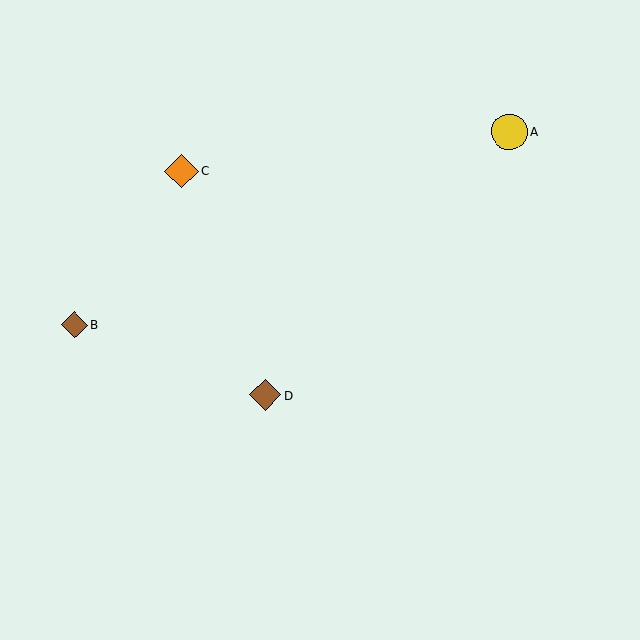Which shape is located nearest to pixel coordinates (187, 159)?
The orange diamond (labeled C) at (182, 171) is nearest to that location.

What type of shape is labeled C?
Shape C is an orange diamond.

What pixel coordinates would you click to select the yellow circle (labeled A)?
Click at (509, 132) to select the yellow circle A.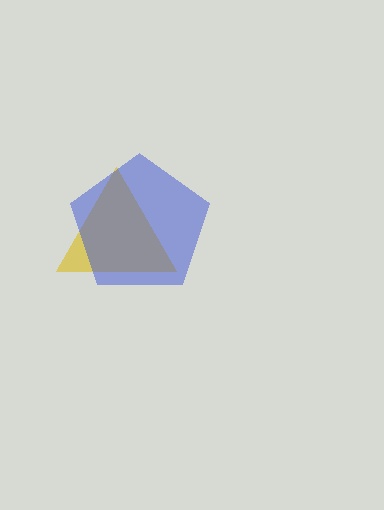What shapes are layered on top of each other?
The layered shapes are: a yellow triangle, a blue pentagon.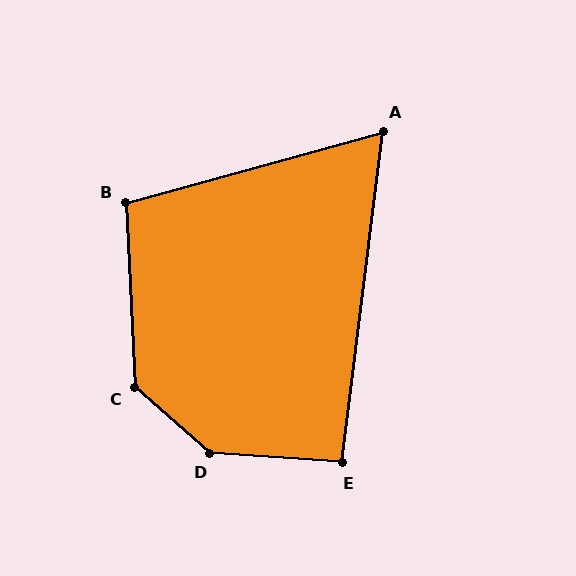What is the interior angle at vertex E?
Approximately 93 degrees (approximately right).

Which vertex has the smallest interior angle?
A, at approximately 68 degrees.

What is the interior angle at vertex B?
Approximately 103 degrees (obtuse).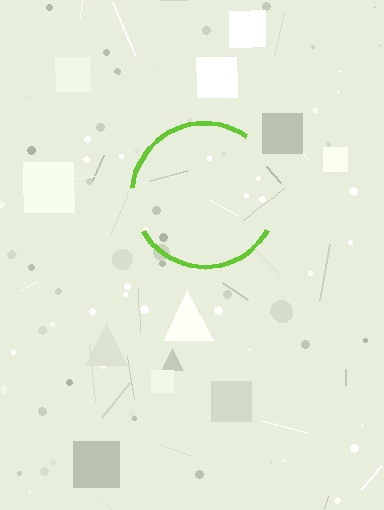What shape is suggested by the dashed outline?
The dashed outline suggests a circle.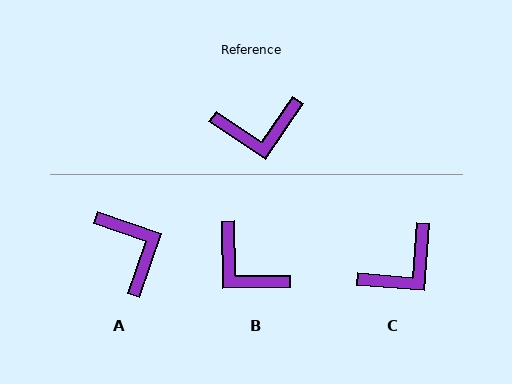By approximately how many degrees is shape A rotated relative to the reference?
Approximately 105 degrees counter-clockwise.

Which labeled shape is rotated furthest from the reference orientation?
A, about 105 degrees away.